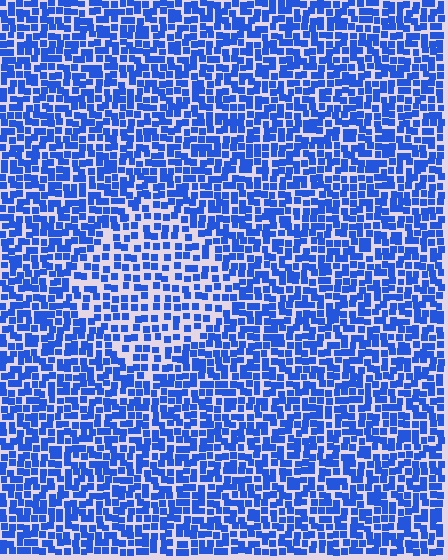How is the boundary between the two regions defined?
The boundary is defined by a change in element density (approximately 1.6x ratio). All elements are the same color, size, and shape.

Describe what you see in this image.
The image contains small blue elements arranged at two different densities. A diamond-shaped region is visible where the elements are less densely packed than the surrounding area.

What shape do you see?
I see a diamond.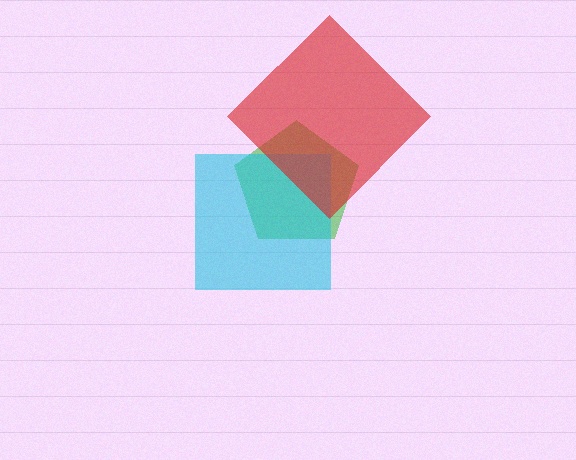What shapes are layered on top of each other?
The layered shapes are: a green pentagon, a cyan square, a red diamond.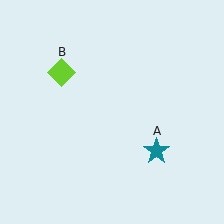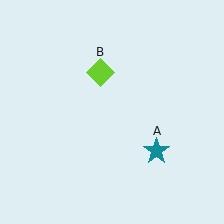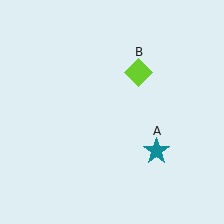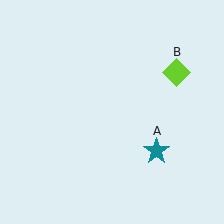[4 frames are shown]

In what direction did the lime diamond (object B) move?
The lime diamond (object B) moved right.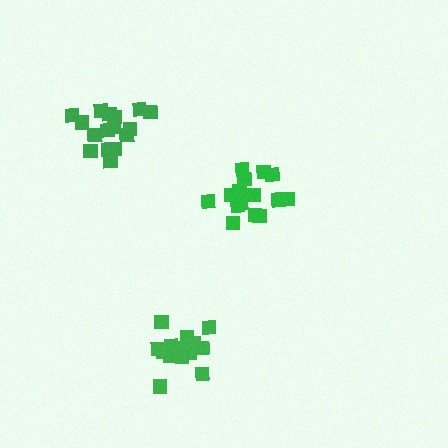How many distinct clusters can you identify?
There are 3 distinct clusters.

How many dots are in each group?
Group 1: 15 dots, Group 2: 14 dots, Group 3: 16 dots (45 total).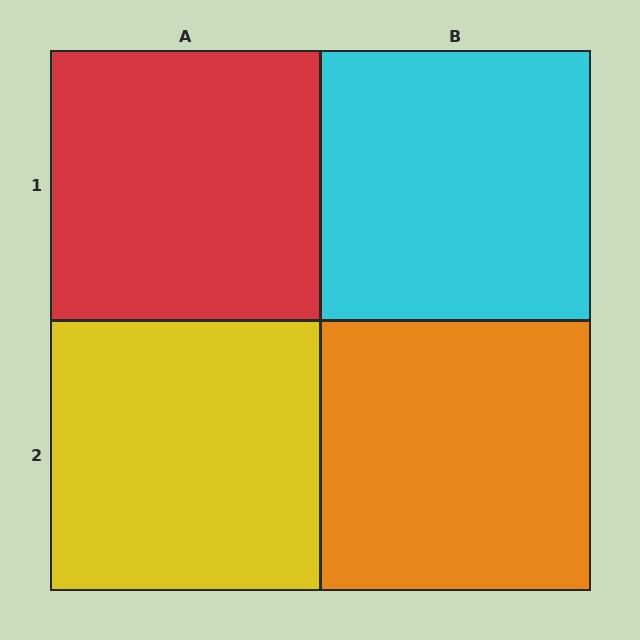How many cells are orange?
1 cell is orange.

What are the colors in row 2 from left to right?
Yellow, orange.